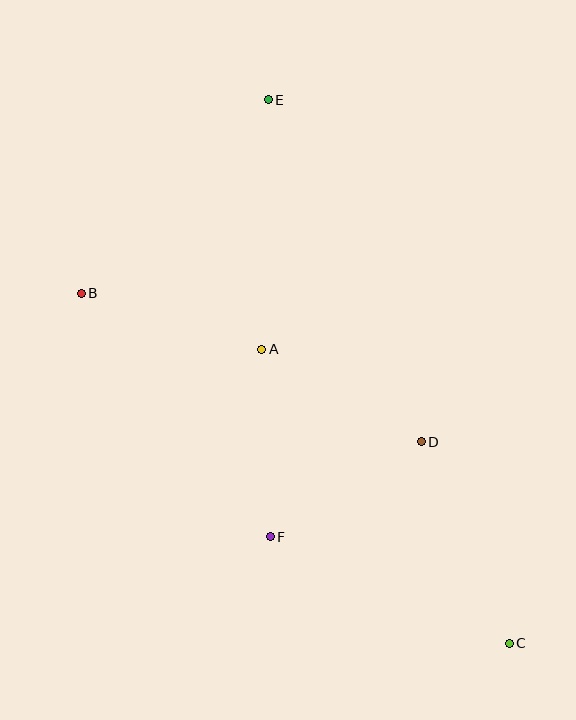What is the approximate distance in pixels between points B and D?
The distance between B and D is approximately 371 pixels.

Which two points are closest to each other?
Points D and F are closest to each other.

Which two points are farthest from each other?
Points C and E are farthest from each other.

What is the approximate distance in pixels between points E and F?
The distance between E and F is approximately 437 pixels.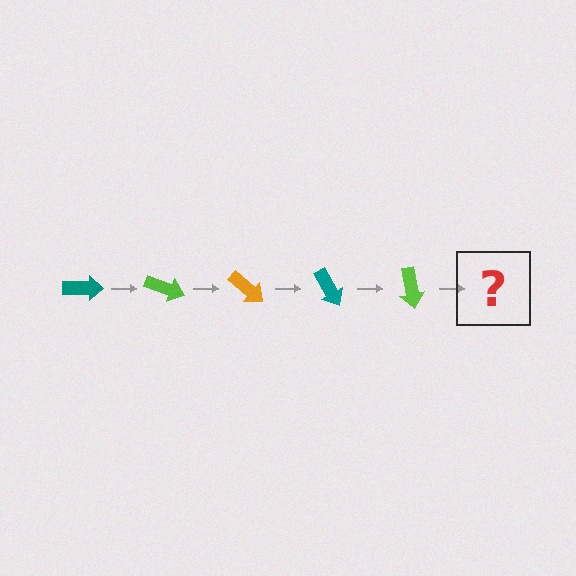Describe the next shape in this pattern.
It should be an orange arrow, rotated 100 degrees from the start.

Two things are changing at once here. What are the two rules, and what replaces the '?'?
The two rules are that it rotates 20 degrees each step and the color cycles through teal, lime, and orange. The '?' should be an orange arrow, rotated 100 degrees from the start.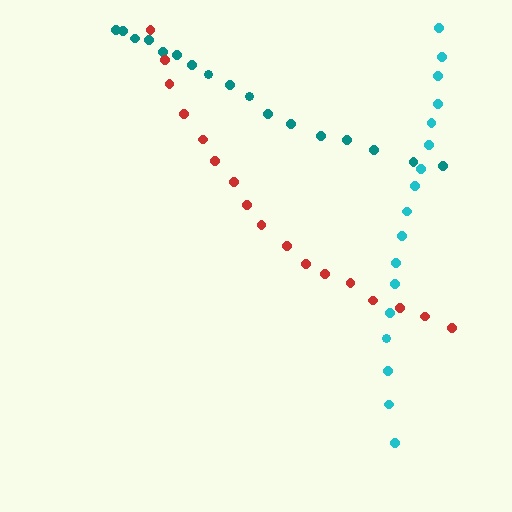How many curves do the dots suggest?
There are 3 distinct paths.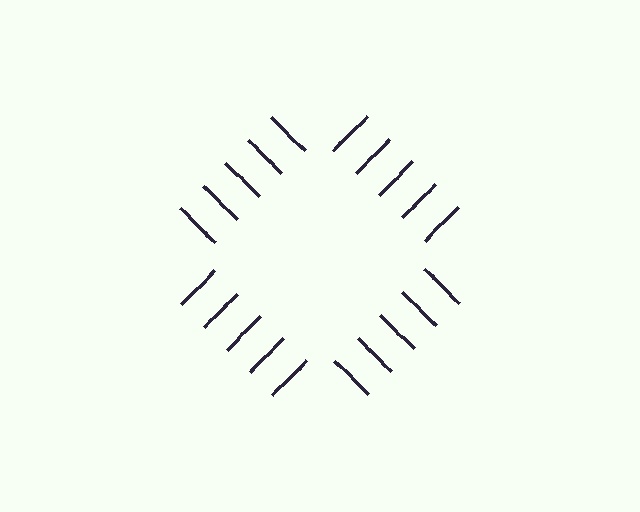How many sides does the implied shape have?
4 sides — the line-ends trace a square.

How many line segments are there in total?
20 — 5 along each of the 4 edges.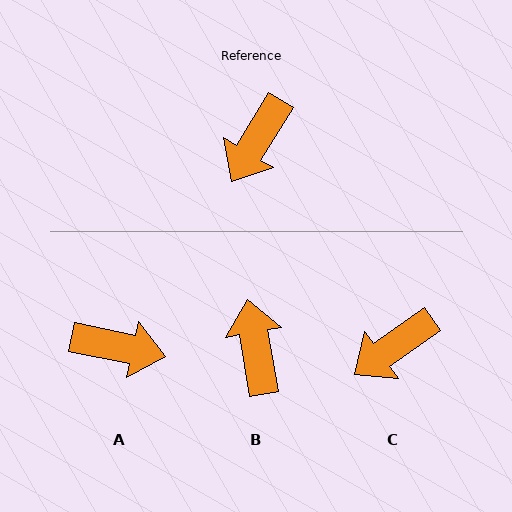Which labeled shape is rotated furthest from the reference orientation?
B, about 139 degrees away.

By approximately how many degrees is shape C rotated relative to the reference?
Approximately 24 degrees clockwise.